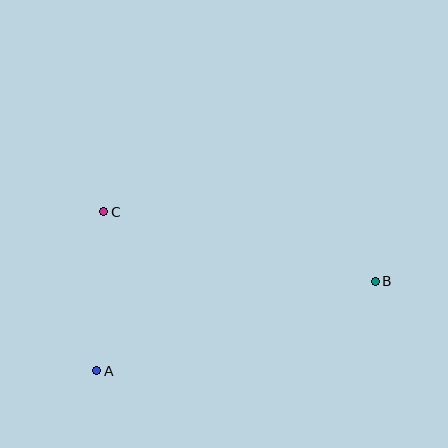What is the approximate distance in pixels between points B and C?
The distance between B and C is approximately 280 pixels.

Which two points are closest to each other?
Points A and C are closest to each other.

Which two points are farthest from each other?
Points A and B are farthest from each other.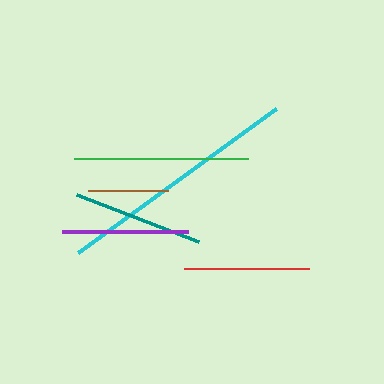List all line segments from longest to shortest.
From longest to shortest: cyan, green, teal, purple, red, brown.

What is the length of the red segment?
The red segment is approximately 126 pixels long.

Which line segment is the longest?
The cyan line is the longest at approximately 245 pixels.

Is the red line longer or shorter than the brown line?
The red line is longer than the brown line.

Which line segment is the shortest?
The brown line is the shortest at approximately 80 pixels.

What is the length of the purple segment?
The purple segment is approximately 126 pixels long.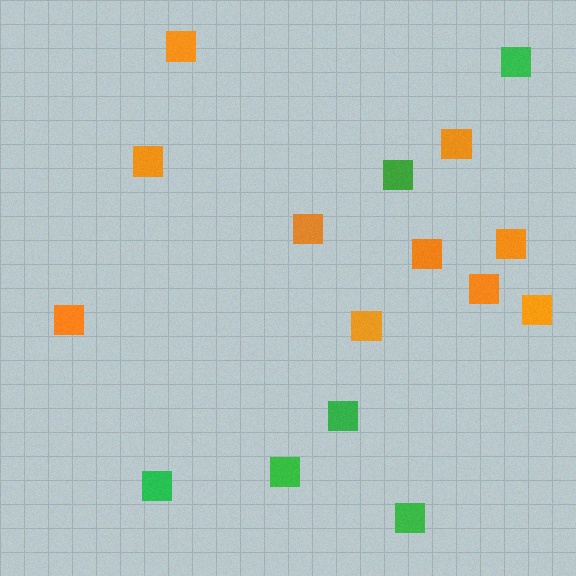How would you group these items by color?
There are 2 groups: one group of orange squares (10) and one group of green squares (6).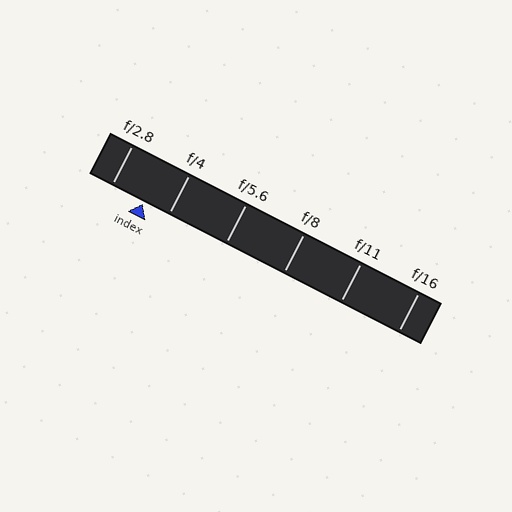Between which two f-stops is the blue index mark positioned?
The index mark is between f/2.8 and f/4.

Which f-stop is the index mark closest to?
The index mark is closest to f/4.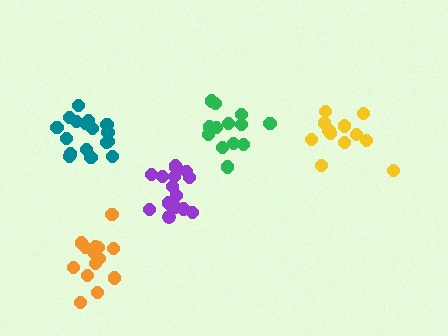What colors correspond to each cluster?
The clusters are colored: teal, purple, green, orange, yellow.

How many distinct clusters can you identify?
There are 5 distinct clusters.